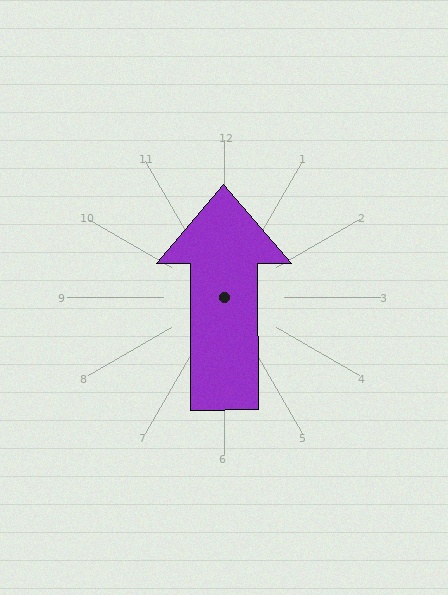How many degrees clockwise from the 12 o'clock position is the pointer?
Approximately 360 degrees.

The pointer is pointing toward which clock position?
Roughly 12 o'clock.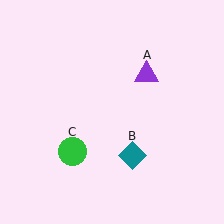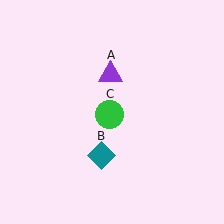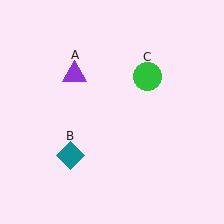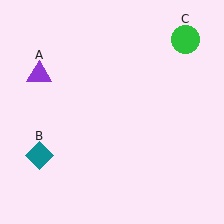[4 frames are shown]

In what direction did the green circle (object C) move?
The green circle (object C) moved up and to the right.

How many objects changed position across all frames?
3 objects changed position: purple triangle (object A), teal diamond (object B), green circle (object C).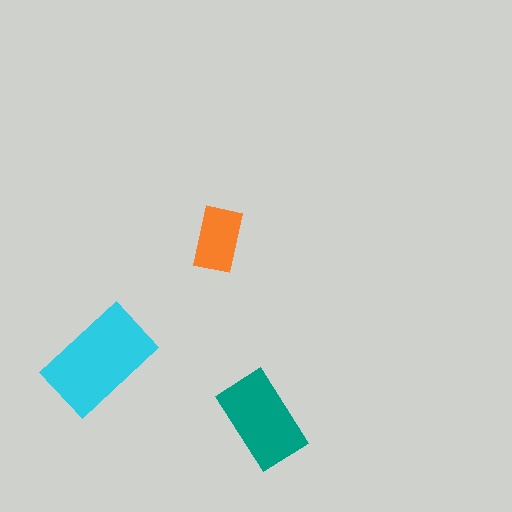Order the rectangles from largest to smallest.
the cyan one, the teal one, the orange one.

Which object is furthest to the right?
The teal rectangle is rightmost.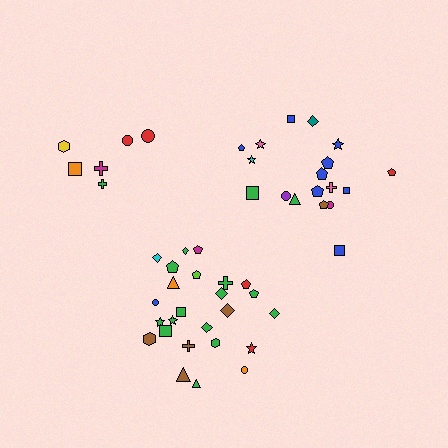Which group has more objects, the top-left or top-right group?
The top-right group.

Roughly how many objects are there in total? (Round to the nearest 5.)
Roughly 50 objects in total.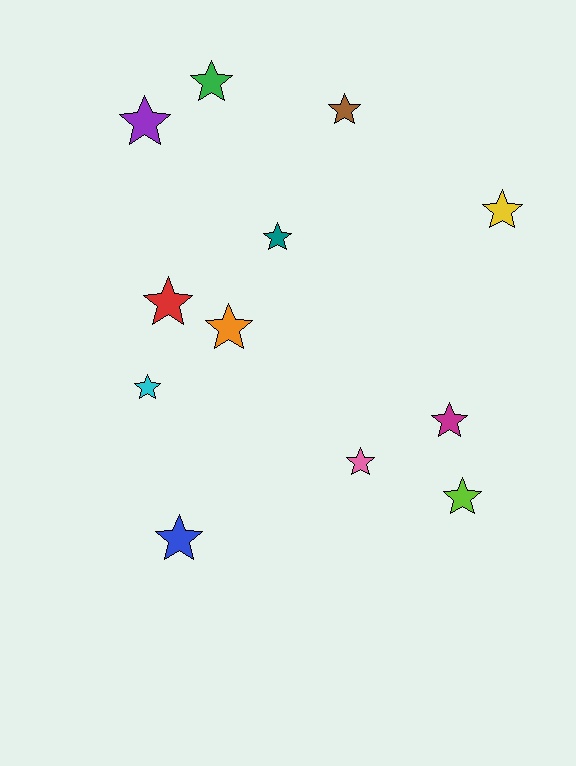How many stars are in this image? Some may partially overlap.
There are 12 stars.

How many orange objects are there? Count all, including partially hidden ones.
There is 1 orange object.